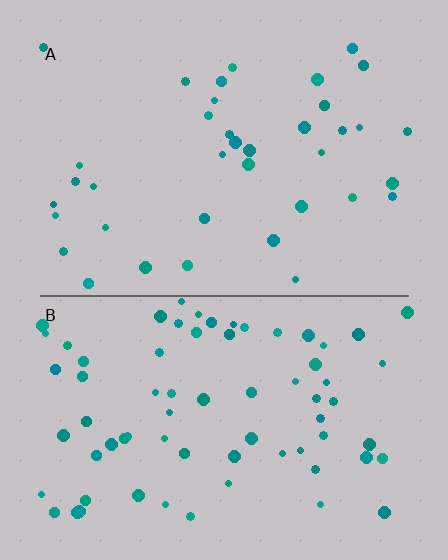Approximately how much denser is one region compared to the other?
Approximately 1.9× — region B over region A.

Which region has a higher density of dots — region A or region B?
B (the bottom).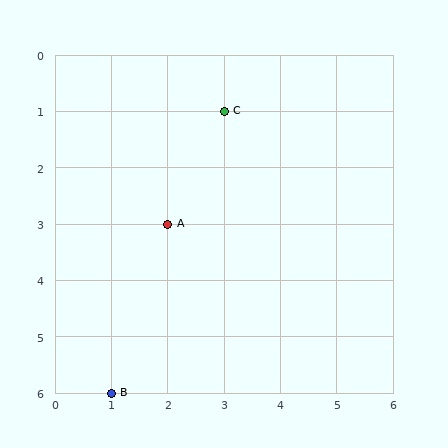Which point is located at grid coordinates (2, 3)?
Point A is at (2, 3).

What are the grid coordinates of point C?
Point C is at grid coordinates (3, 1).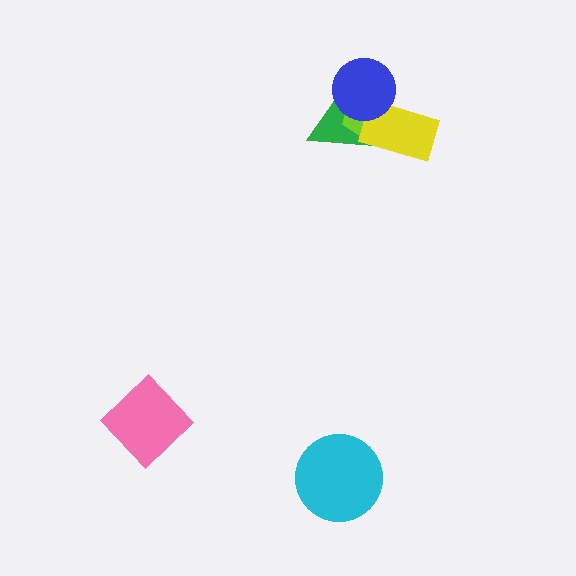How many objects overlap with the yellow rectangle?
3 objects overlap with the yellow rectangle.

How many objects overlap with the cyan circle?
0 objects overlap with the cyan circle.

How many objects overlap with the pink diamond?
0 objects overlap with the pink diamond.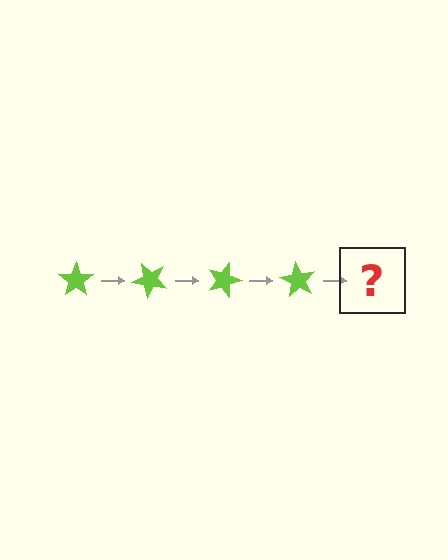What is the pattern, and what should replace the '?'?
The pattern is that the star rotates 45 degrees each step. The '?' should be a lime star rotated 180 degrees.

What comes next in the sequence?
The next element should be a lime star rotated 180 degrees.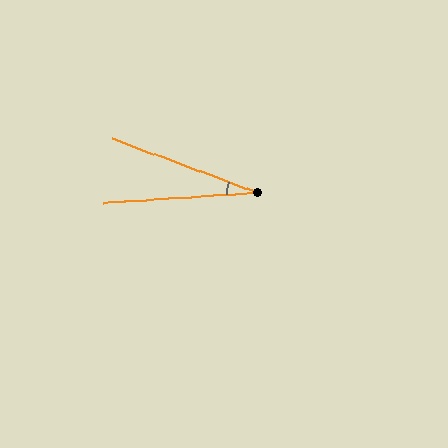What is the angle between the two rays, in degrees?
Approximately 24 degrees.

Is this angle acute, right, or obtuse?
It is acute.